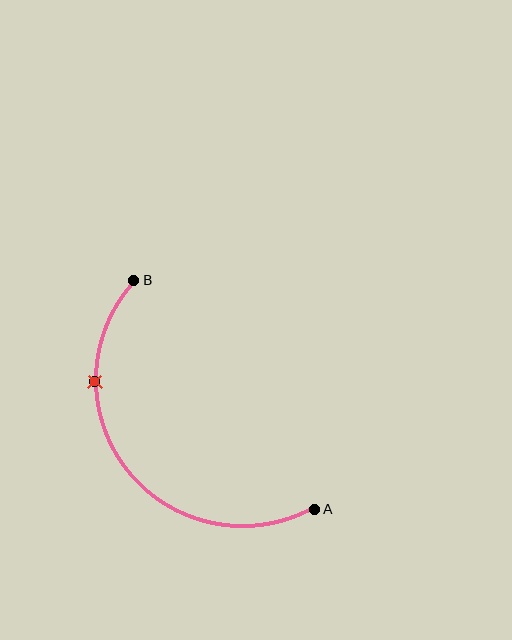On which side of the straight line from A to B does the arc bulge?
The arc bulges below and to the left of the straight line connecting A and B.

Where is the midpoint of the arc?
The arc midpoint is the point on the curve farthest from the straight line joining A and B. It sits below and to the left of that line.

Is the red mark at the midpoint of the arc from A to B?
No. The red mark lies on the arc but is closer to endpoint B. The arc midpoint would be at the point on the curve equidistant along the arc from both A and B.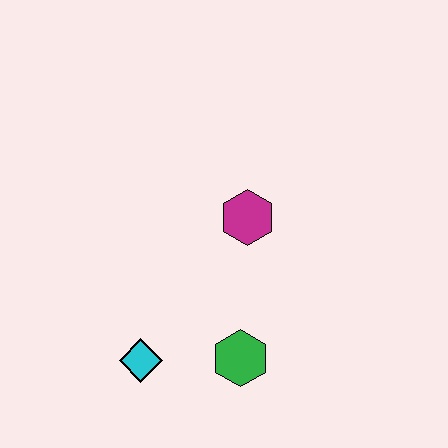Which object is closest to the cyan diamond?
The green hexagon is closest to the cyan diamond.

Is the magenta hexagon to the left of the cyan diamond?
No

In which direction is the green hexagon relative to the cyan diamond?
The green hexagon is to the right of the cyan diamond.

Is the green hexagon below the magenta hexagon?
Yes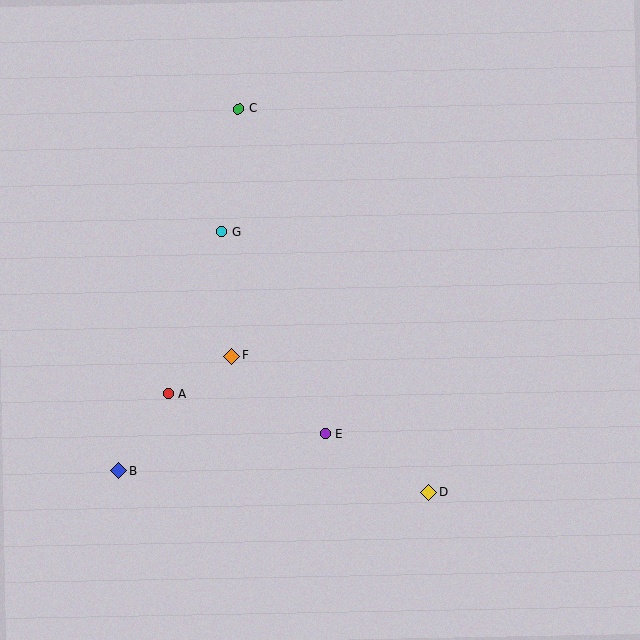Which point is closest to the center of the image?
Point F at (232, 356) is closest to the center.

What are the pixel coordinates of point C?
Point C is at (239, 109).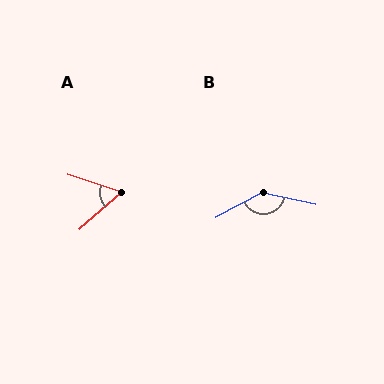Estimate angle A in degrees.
Approximately 60 degrees.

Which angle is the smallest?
A, at approximately 60 degrees.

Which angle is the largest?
B, at approximately 140 degrees.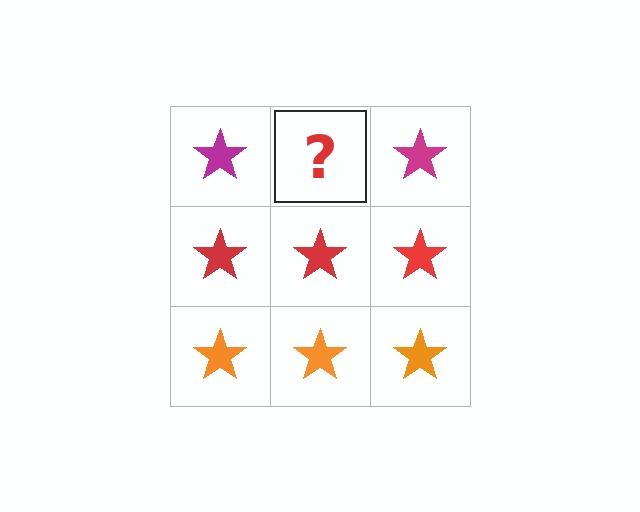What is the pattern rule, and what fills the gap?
The rule is that each row has a consistent color. The gap should be filled with a magenta star.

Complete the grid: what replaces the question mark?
The question mark should be replaced with a magenta star.